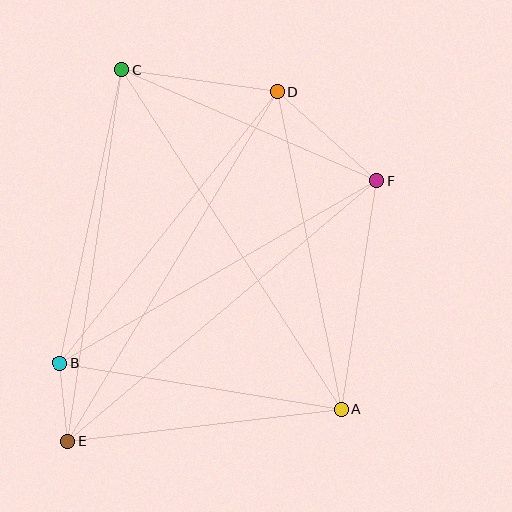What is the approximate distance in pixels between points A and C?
The distance between A and C is approximately 404 pixels.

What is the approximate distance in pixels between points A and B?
The distance between A and B is approximately 285 pixels.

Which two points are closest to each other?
Points B and E are closest to each other.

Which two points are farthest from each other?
Points D and E are farthest from each other.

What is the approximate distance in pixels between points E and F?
The distance between E and F is approximately 404 pixels.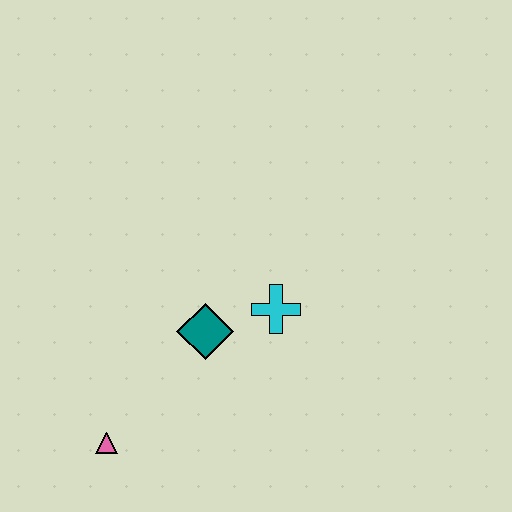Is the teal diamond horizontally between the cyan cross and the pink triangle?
Yes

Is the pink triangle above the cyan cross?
No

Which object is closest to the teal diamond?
The cyan cross is closest to the teal diamond.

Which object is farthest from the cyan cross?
The pink triangle is farthest from the cyan cross.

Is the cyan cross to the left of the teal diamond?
No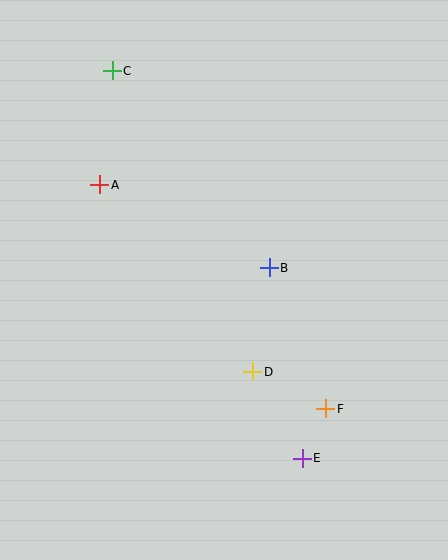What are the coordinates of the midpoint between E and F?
The midpoint between E and F is at (314, 434).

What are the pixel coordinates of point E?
Point E is at (302, 458).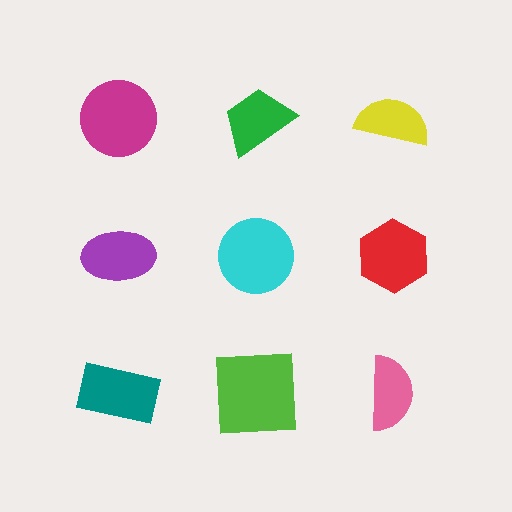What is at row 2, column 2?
A cyan circle.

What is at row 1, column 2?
A green trapezoid.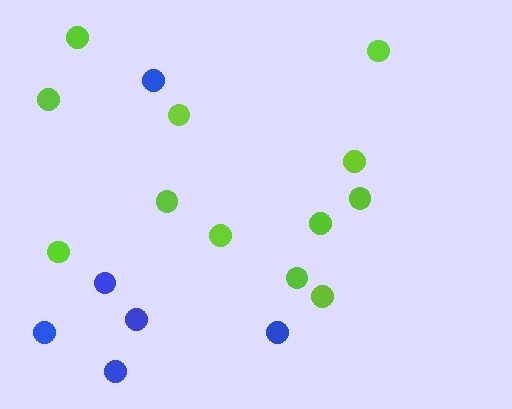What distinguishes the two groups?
There are 2 groups: one group of blue circles (6) and one group of lime circles (12).